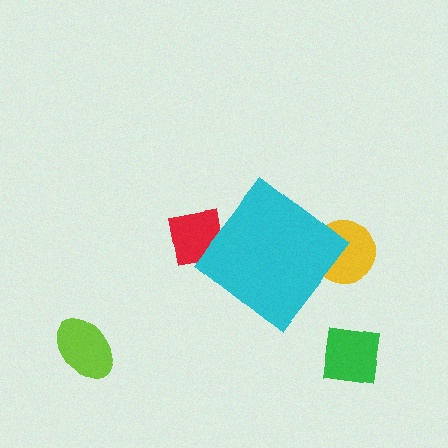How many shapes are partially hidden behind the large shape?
2 shapes are partially hidden.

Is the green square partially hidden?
No, the green square is fully visible.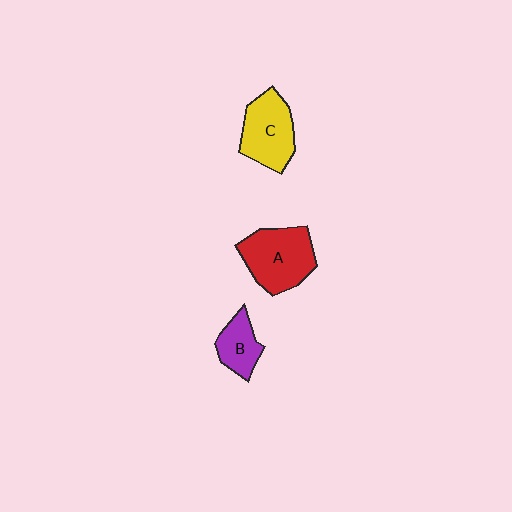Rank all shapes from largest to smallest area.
From largest to smallest: A (red), C (yellow), B (purple).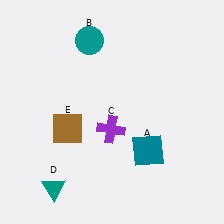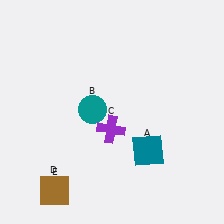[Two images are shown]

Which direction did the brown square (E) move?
The brown square (E) moved down.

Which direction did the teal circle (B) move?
The teal circle (B) moved down.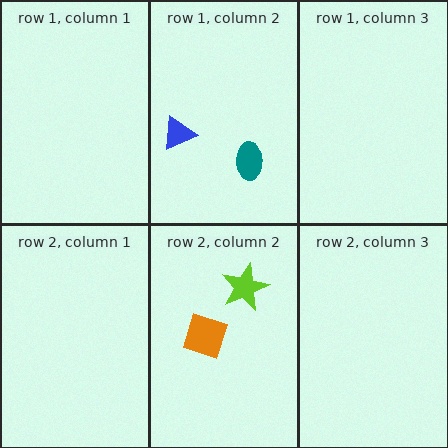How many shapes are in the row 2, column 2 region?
2.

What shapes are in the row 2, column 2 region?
The lime star, the orange square.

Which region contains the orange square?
The row 2, column 2 region.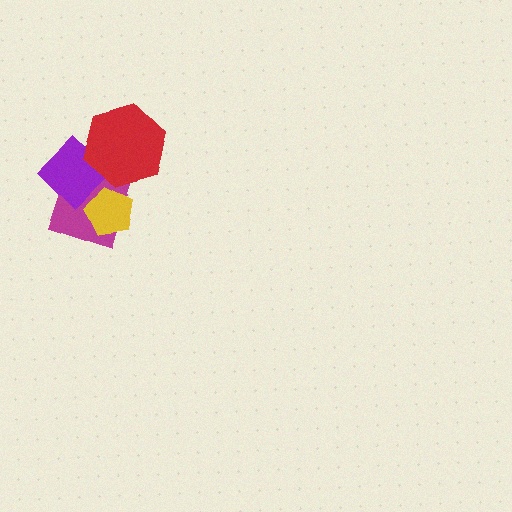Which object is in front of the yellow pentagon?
The purple diamond is in front of the yellow pentagon.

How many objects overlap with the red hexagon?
1 object overlaps with the red hexagon.